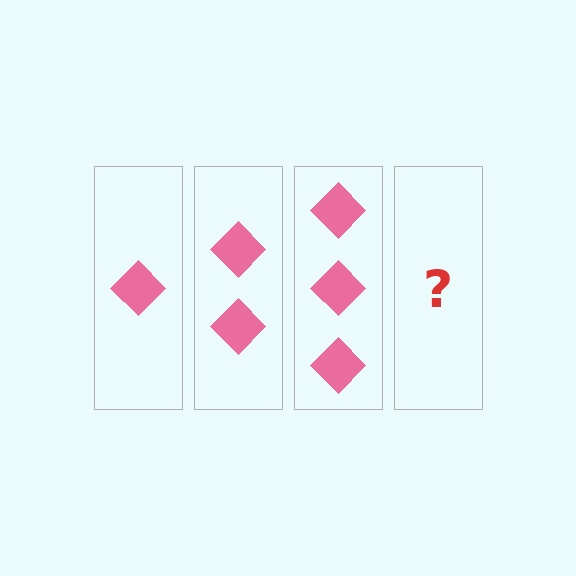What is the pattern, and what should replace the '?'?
The pattern is that each step adds one more diamond. The '?' should be 4 diamonds.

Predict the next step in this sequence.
The next step is 4 diamonds.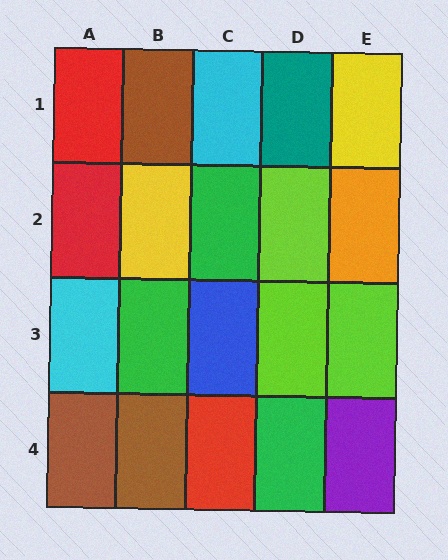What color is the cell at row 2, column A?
Red.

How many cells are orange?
1 cell is orange.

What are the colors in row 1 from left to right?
Red, brown, cyan, teal, yellow.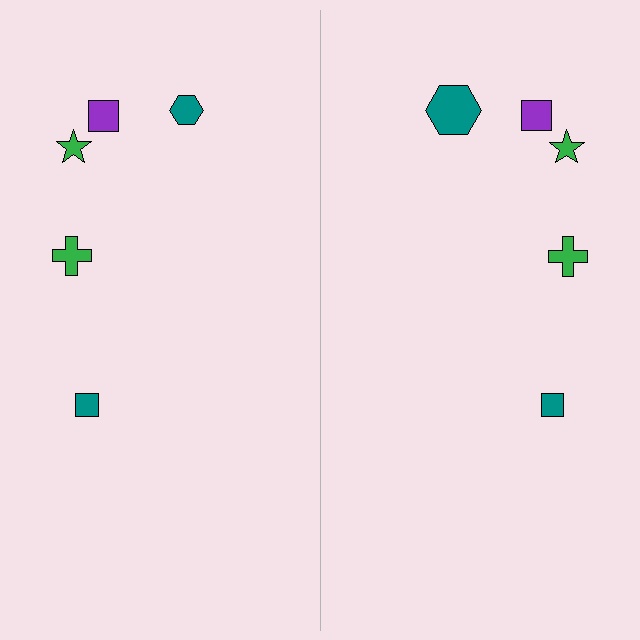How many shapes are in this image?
There are 10 shapes in this image.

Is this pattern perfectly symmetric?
No, the pattern is not perfectly symmetric. The teal hexagon on the right side has a different size than its mirror counterpart.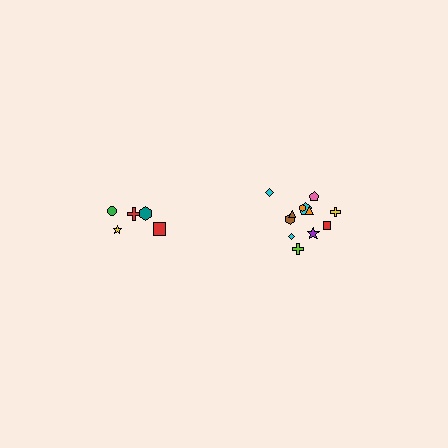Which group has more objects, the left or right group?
The right group.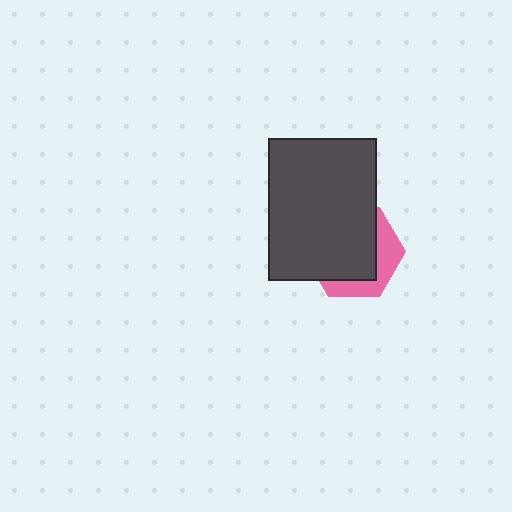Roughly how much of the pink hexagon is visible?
A small part of it is visible (roughly 32%).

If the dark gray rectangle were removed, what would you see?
You would see the complete pink hexagon.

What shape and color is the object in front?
The object in front is a dark gray rectangle.